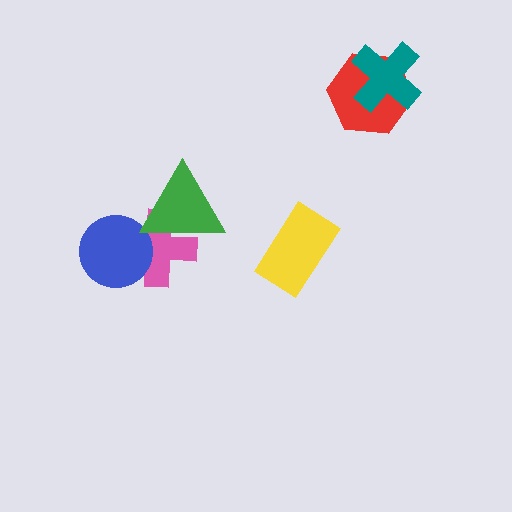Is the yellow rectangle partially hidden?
No, no other shape covers it.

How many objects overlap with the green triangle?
1 object overlaps with the green triangle.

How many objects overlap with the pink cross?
2 objects overlap with the pink cross.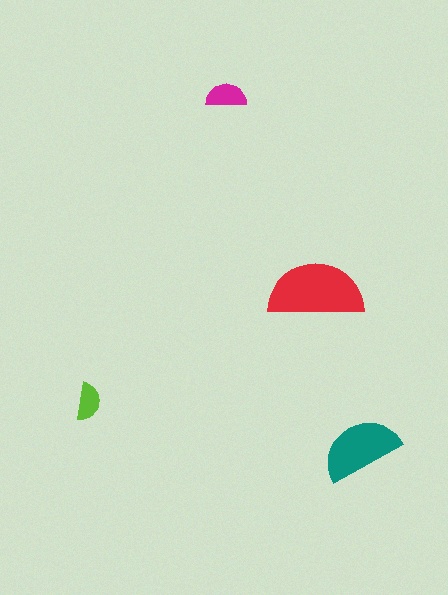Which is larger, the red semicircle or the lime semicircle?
The red one.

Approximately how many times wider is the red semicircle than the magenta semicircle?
About 2.5 times wider.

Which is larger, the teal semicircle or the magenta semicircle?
The teal one.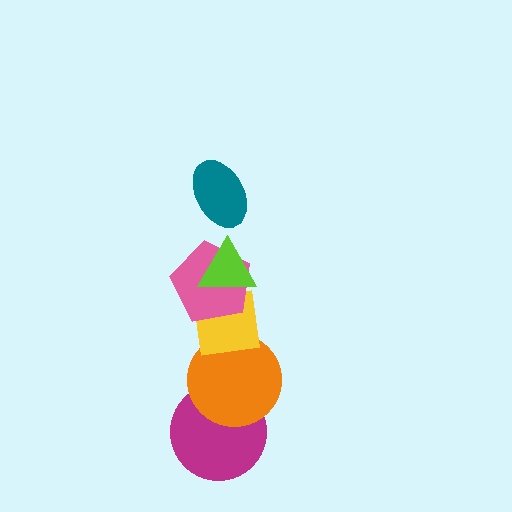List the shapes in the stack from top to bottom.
From top to bottom: the teal ellipse, the lime triangle, the pink pentagon, the yellow square, the orange circle, the magenta circle.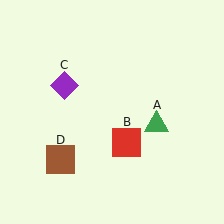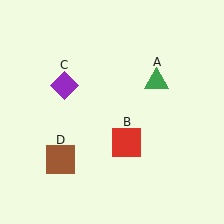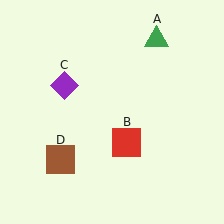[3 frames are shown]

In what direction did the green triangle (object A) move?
The green triangle (object A) moved up.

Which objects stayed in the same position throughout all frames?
Red square (object B) and purple diamond (object C) and brown square (object D) remained stationary.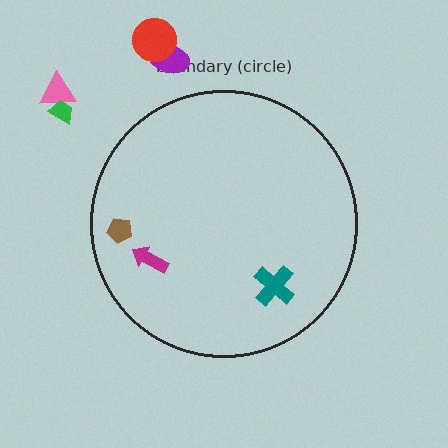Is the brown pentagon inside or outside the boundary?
Inside.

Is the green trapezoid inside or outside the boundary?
Outside.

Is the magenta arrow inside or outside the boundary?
Inside.